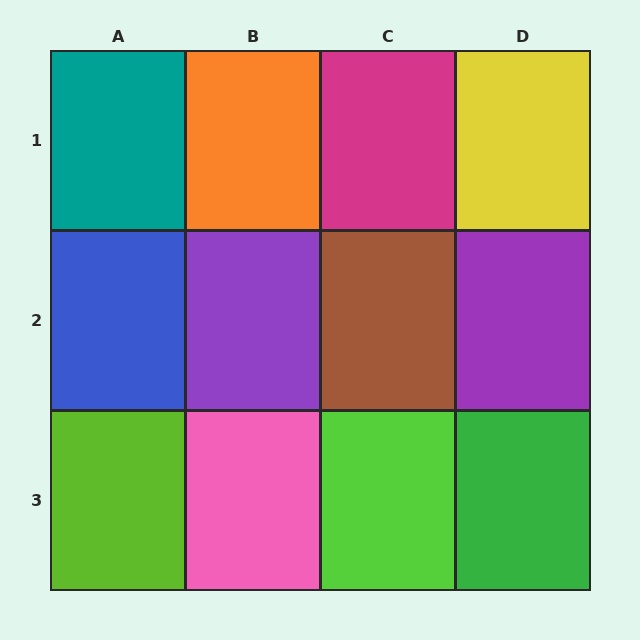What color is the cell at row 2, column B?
Purple.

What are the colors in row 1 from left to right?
Teal, orange, magenta, yellow.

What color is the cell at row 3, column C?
Lime.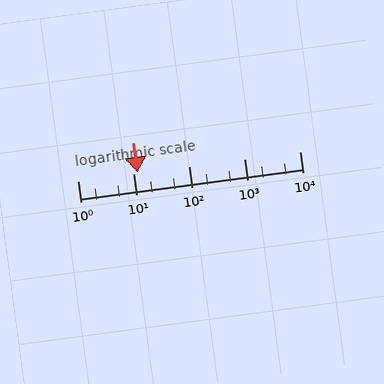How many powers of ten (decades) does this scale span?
The scale spans 4 decades, from 1 to 10000.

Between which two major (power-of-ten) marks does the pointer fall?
The pointer is between 10 and 100.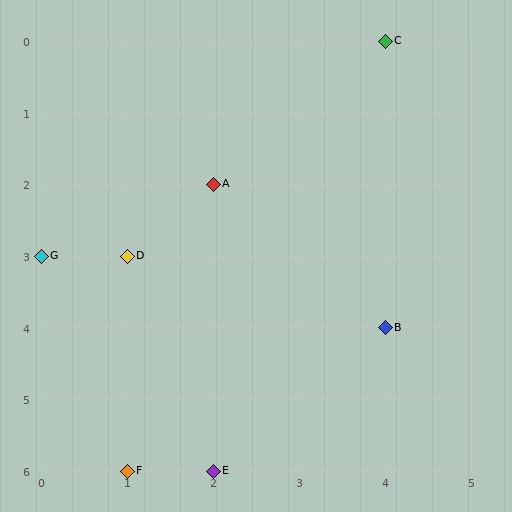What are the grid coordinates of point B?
Point B is at grid coordinates (4, 4).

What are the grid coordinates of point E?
Point E is at grid coordinates (2, 6).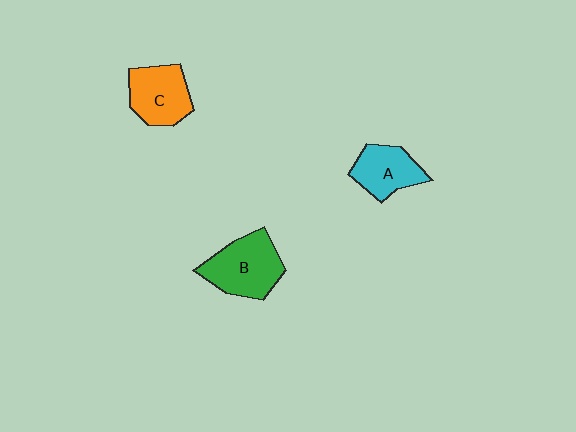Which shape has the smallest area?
Shape A (cyan).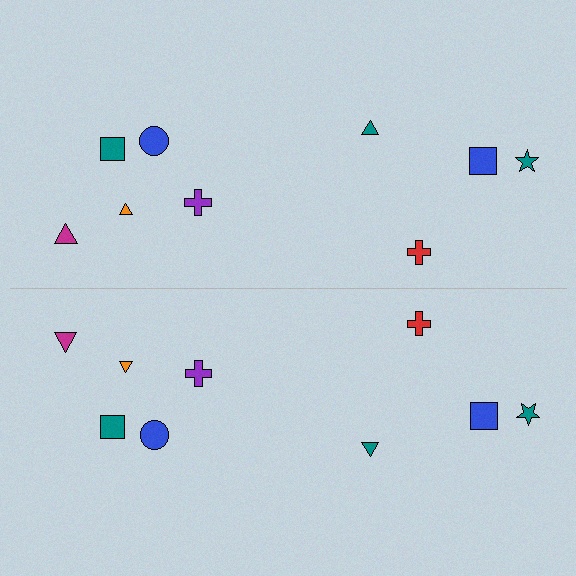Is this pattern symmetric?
Yes, this pattern has bilateral (reflection) symmetry.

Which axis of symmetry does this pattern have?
The pattern has a horizontal axis of symmetry running through the center of the image.